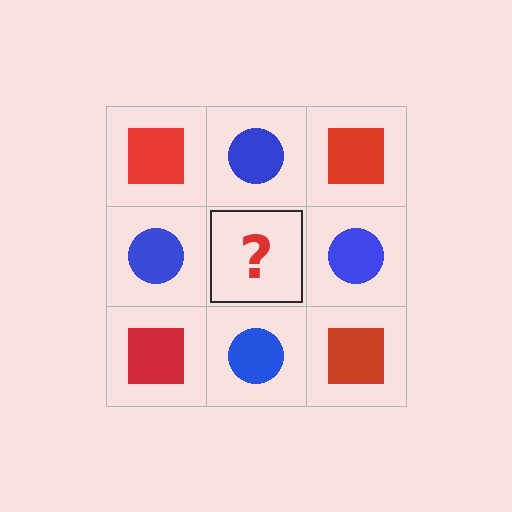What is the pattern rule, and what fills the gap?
The rule is that it alternates red square and blue circle in a checkerboard pattern. The gap should be filled with a red square.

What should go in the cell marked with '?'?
The missing cell should contain a red square.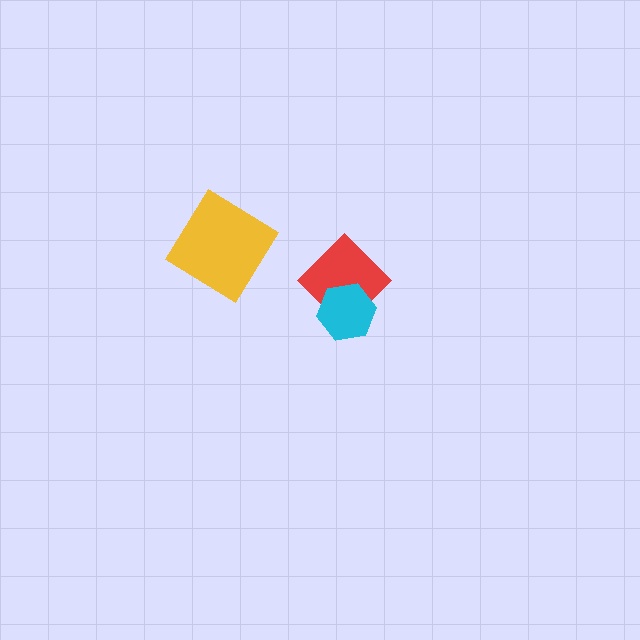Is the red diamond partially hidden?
Yes, it is partially covered by another shape.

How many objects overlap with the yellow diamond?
0 objects overlap with the yellow diamond.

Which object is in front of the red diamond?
The cyan hexagon is in front of the red diamond.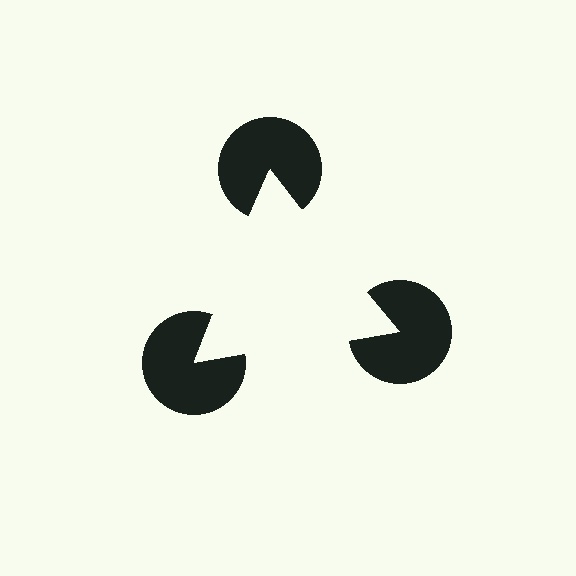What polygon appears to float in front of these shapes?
An illusory triangle — its edges are inferred from the aligned wedge cuts in the pac-man discs, not physically drawn.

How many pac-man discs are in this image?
There are 3 — one at each vertex of the illusory triangle.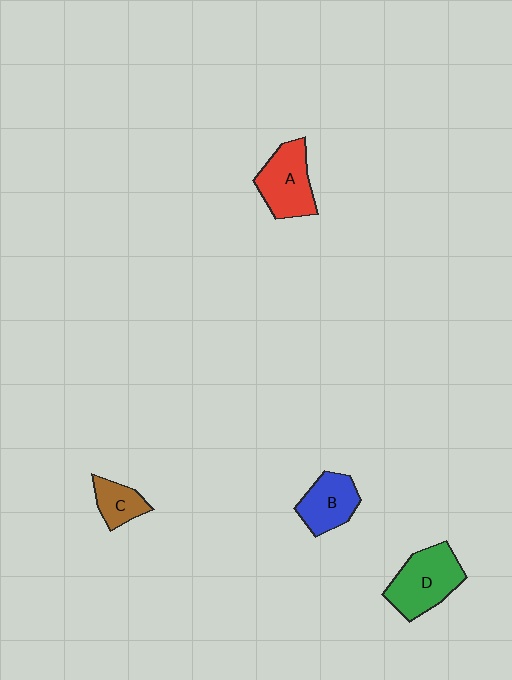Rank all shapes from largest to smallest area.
From largest to smallest: D (green), A (red), B (blue), C (brown).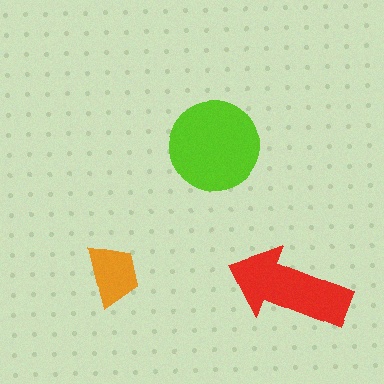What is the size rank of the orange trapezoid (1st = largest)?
3rd.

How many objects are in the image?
There are 3 objects in the image.